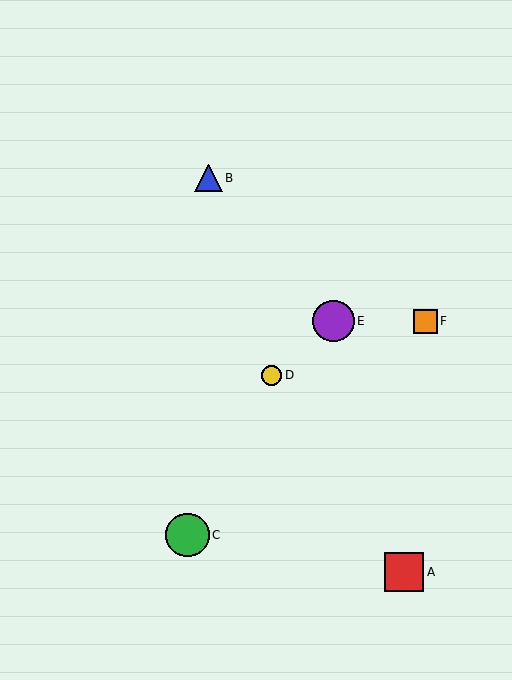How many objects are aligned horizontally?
2 objects (E, F) are aligned horizontally.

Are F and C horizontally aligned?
No, F is at y≈321 and C is at y≈535.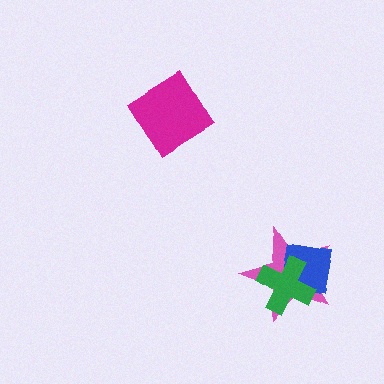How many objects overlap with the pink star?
2 objects overlap with the pink star.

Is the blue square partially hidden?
Yes, it is partially covered by another shape.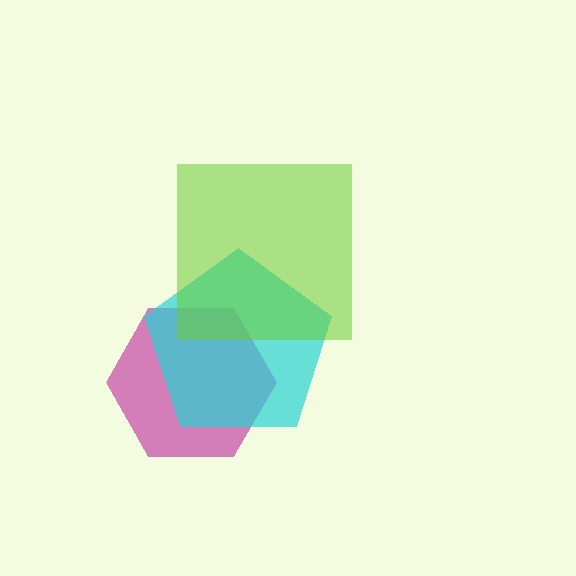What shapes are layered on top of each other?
The layered shapes are: a magenta hexagon, a cyan pentagon, a lime square.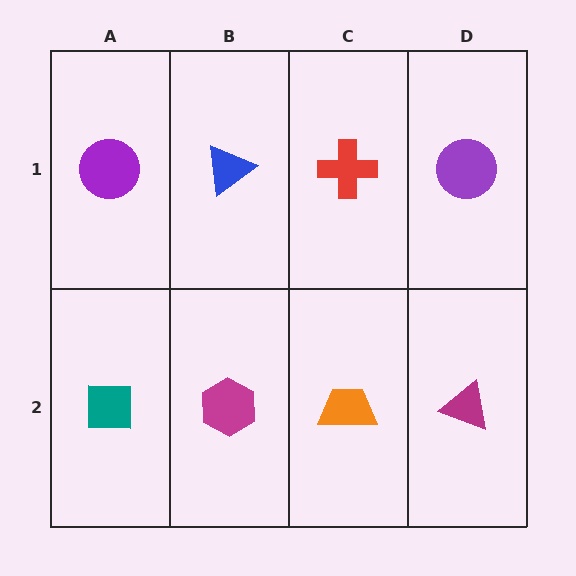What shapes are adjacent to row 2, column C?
A red cross (row 1, column C), a magenta hexagon (row 2, column B), a magenta triangle (row 2, column D).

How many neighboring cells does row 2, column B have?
3.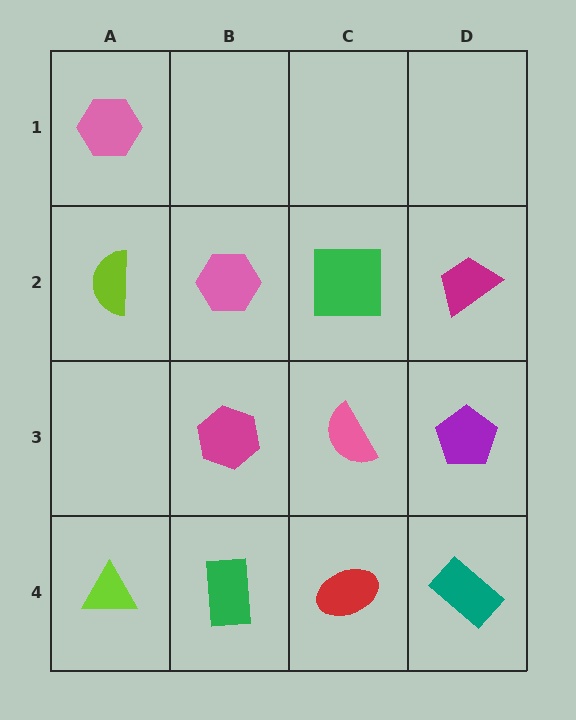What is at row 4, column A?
A lime triangle.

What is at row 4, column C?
A red ellipse.